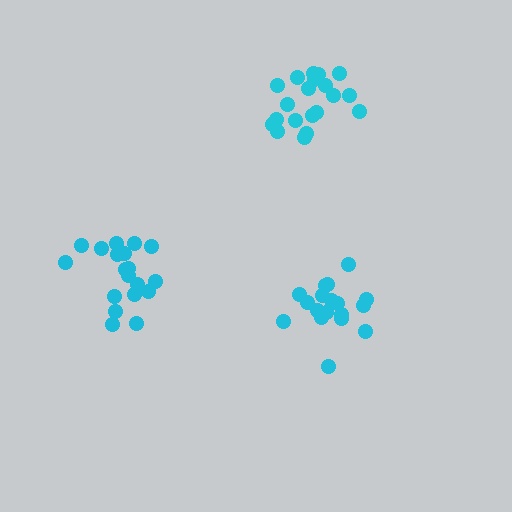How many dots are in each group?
Group 1: 19 dots, Group 2: 18 dots, Group 3: 20 dots (57 total).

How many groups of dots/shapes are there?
There are 3 groups.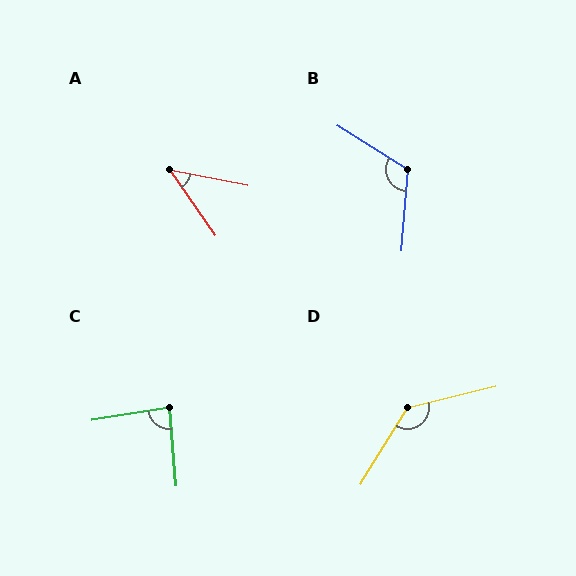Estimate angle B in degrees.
Approximately 117 degrees.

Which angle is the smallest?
A, at approximately 44 degrees.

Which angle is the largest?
D, at approximately 135 degrees.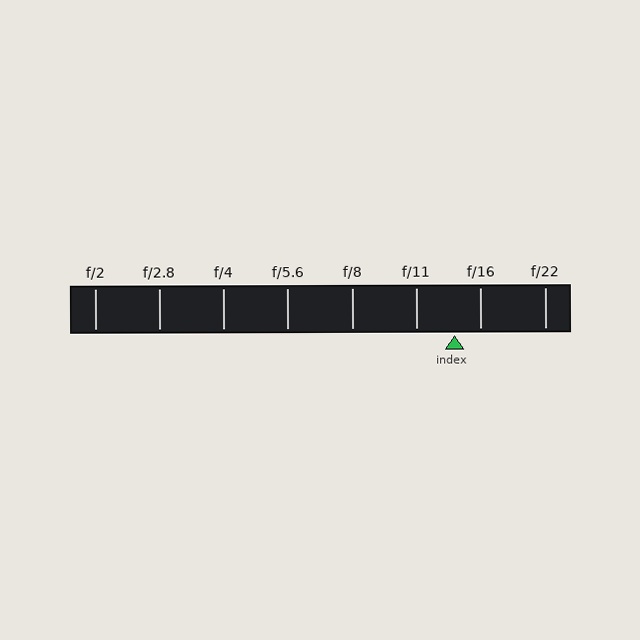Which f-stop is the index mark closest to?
The index mark is closest to f/16.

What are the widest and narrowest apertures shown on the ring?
The widest aperture shown is f/2 and the narrowest is f/22.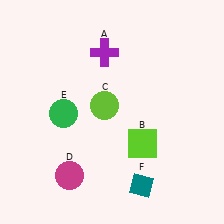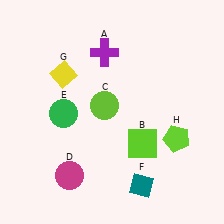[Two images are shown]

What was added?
A yellow diamond (G), a lime pentagon (H) were added in Image 2.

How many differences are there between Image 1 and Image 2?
There are 2 differences between the two images.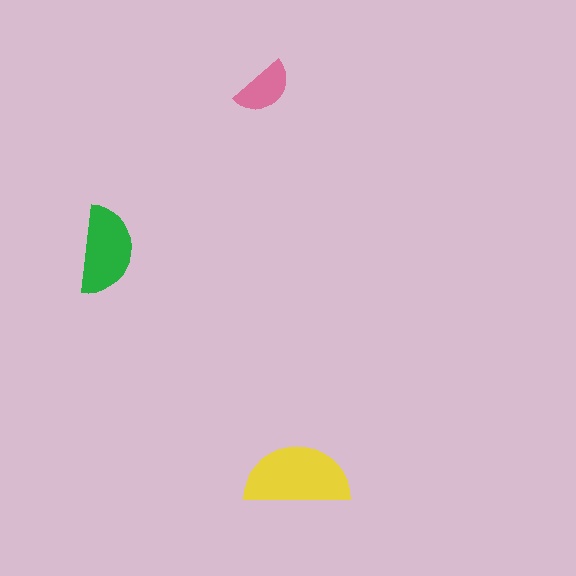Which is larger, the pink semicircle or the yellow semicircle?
The yellow one.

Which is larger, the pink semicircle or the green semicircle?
The green one.